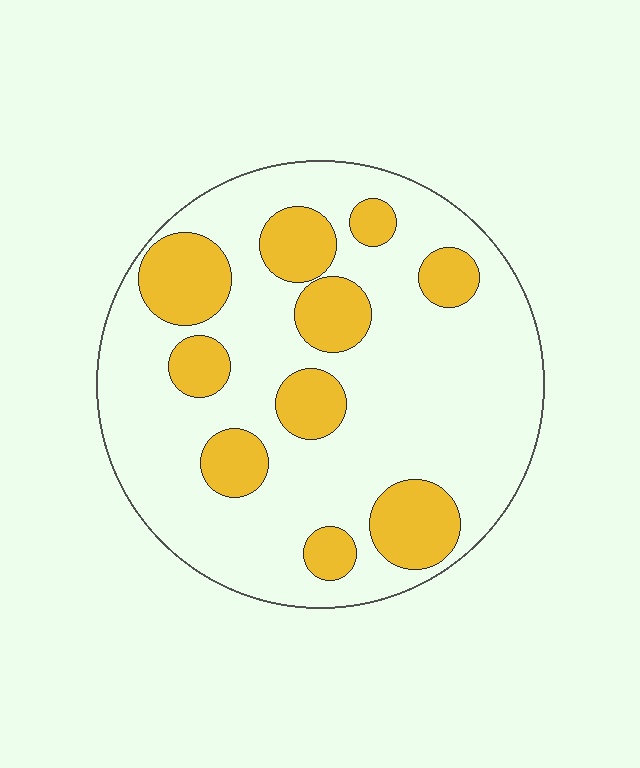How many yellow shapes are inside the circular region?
10.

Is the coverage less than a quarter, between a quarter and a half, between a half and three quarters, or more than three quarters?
Between a quarter and a half.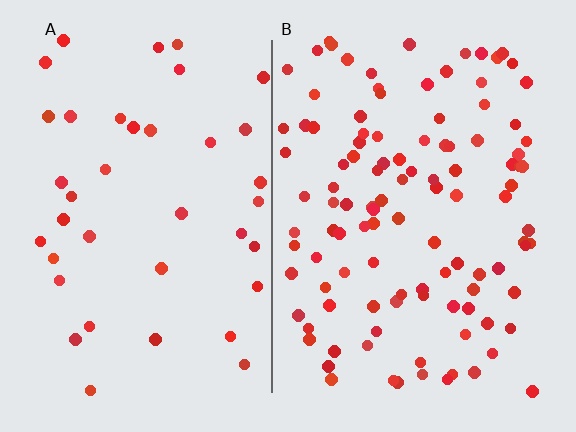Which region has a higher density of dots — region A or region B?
B (the right).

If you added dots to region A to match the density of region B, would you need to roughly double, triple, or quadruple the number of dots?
Approximately triple.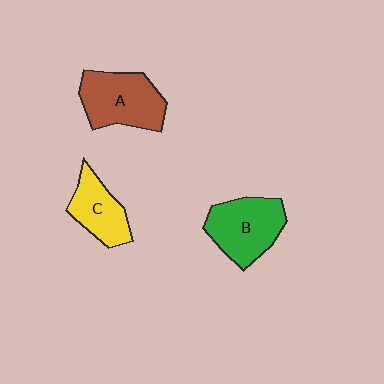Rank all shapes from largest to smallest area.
From largest to smallest: A (brown), B (green), C (yellow).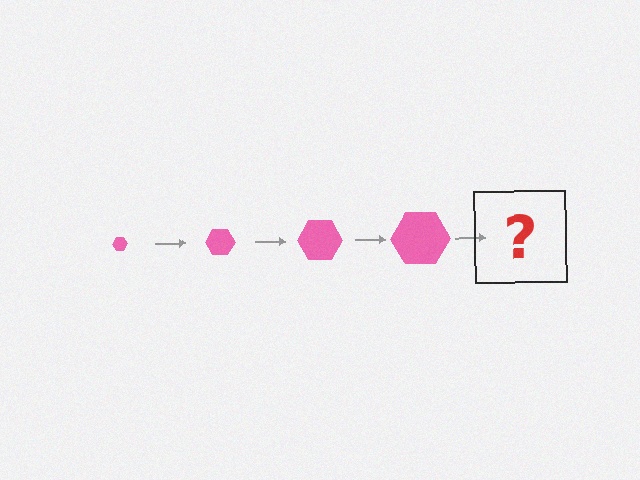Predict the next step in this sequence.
The next step is a pink hexagon, larger than the previous one.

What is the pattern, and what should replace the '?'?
The pattern is that the hexagon gets progressively larger each step. The '?' should be a pink hexagon, larger than the previous one.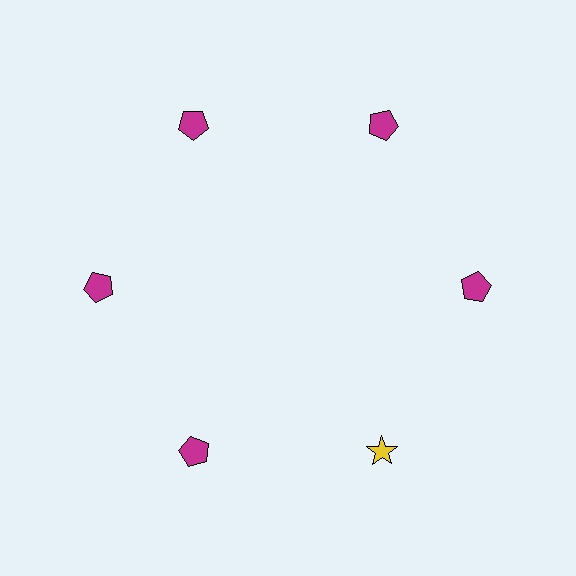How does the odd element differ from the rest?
It differs in both color (yellow instead of magenta) and shape (star instead of pentagon).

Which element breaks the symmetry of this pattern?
The yellow star at roughly the 5 o'clock position breaks the symmetry. All other shapes are magenta pentagons.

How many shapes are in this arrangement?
There are 6 shapes arranged in a ring pattern.